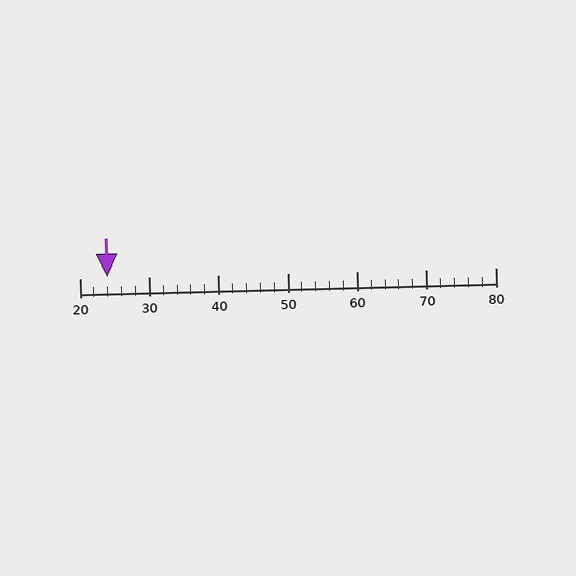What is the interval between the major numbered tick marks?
The major tick marks are spaced 10 units apart.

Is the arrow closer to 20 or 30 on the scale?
The arrow is closer to 20.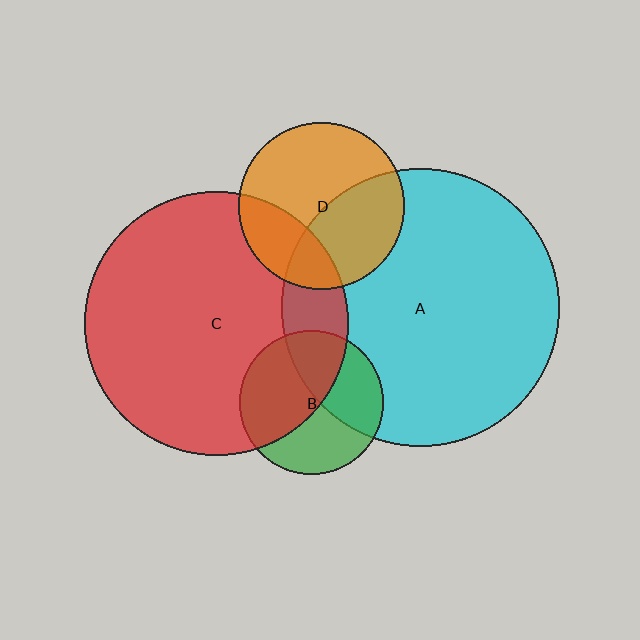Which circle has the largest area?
Circle A (cyan).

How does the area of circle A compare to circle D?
Approximately 2.8 times.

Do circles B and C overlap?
Yes.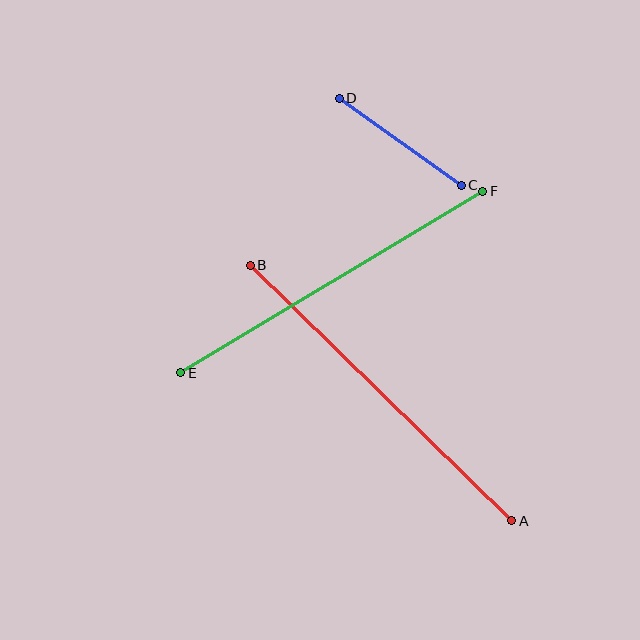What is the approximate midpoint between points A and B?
The midpoint is at approximately (381, 393) pixels.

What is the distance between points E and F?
The distance is approximately 352 pixels.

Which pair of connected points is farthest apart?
Points A and B are farthest apart.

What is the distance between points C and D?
The distance is approximately 149 pixels.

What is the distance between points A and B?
The distance is approximately 366 pixels.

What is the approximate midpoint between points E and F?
The midpoint is at approximately (332, 282) pixels.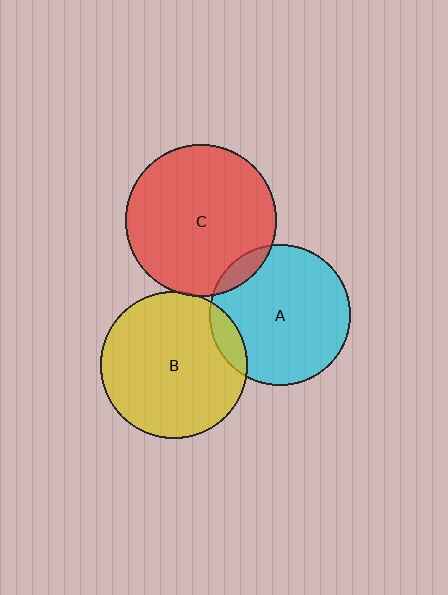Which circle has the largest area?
Circle C (red).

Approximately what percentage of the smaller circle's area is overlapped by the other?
Approximately 10%.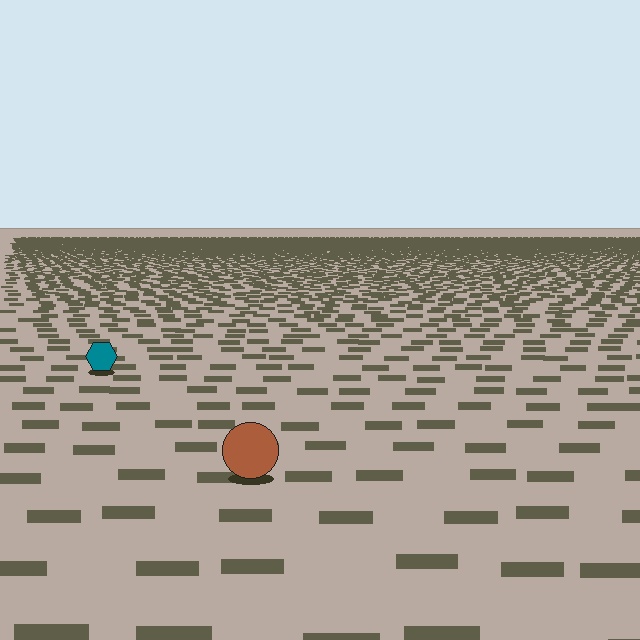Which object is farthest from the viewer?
The teal hexagon is farthest from the viewer. It appears smaller and the ground texture around it is denser.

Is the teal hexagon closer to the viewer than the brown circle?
No. The brown circle is closer — you can tell from the texture gradient: the ground texture is coarser near it.